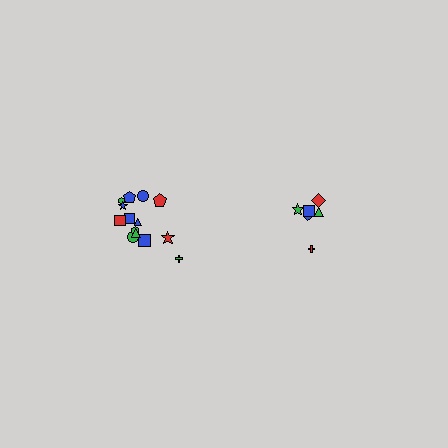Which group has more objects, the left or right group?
The left group.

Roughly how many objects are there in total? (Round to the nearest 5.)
Roughly 20 objects in total.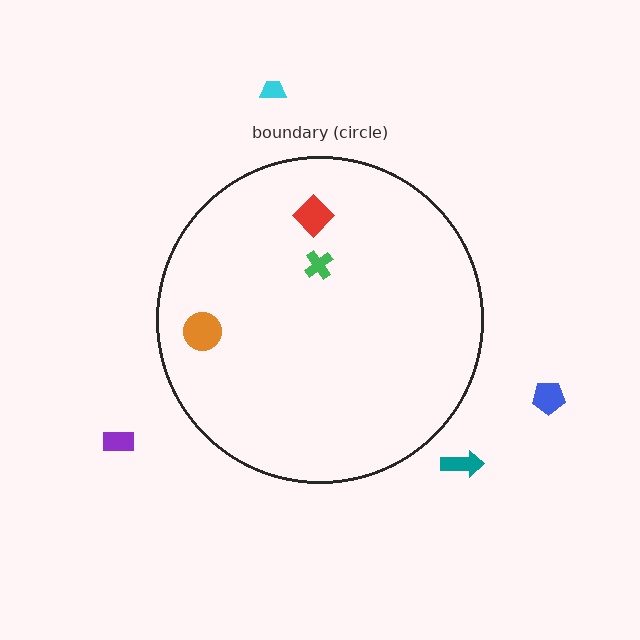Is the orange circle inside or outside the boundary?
Inside.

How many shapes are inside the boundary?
3 inside, 4 outside.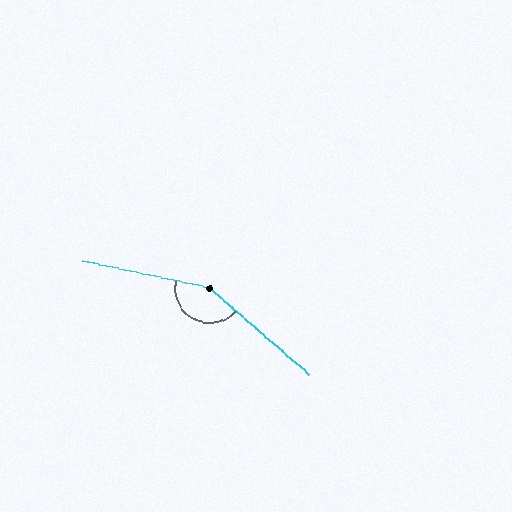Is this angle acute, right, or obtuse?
It is obtuse.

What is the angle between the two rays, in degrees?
Approximately 151 degrees.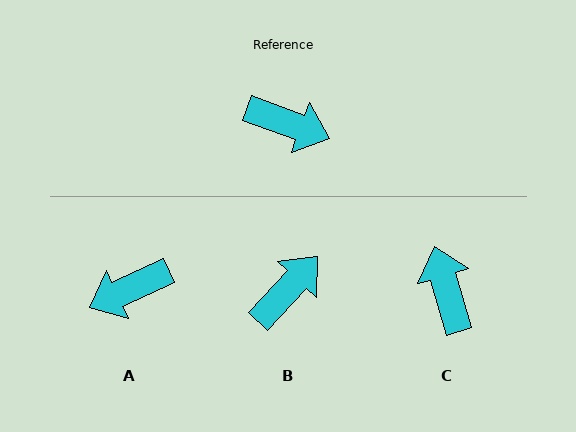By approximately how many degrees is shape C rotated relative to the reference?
Approximately 126 degrees counter-clockwise.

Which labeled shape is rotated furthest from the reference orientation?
A, about 135 degrees away.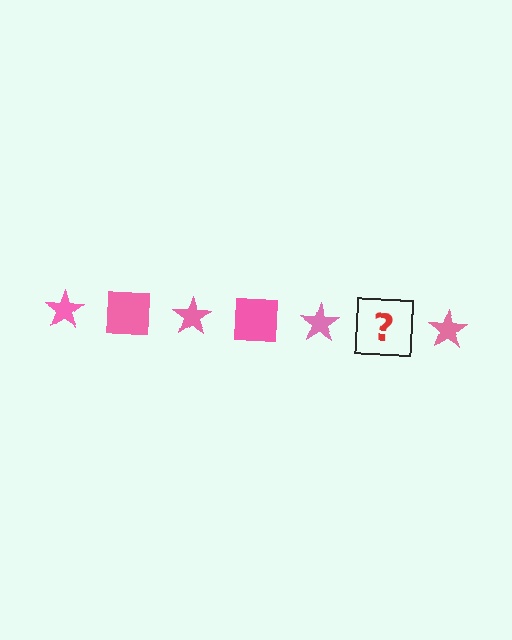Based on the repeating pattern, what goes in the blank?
The blank should be a pink square.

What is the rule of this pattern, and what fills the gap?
The rule is that the pattern cycles through star, square shapes in pink. The gap should be filled with a pink square.